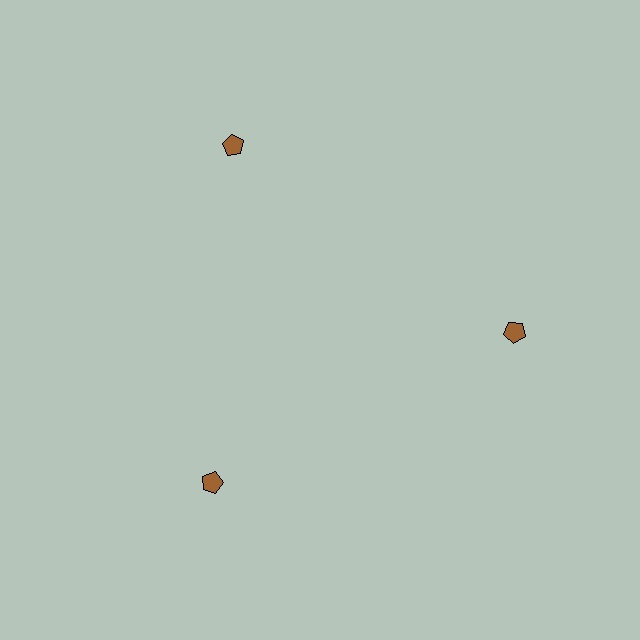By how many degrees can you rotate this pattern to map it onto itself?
The pattern maps onto itself every 120 degrees of rotation.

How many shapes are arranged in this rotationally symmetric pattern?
There are 3 shapes, arranged in 3 groups of 1.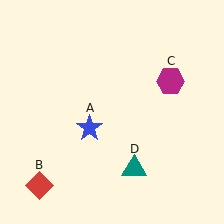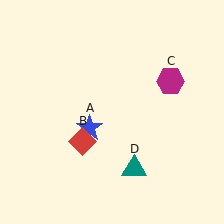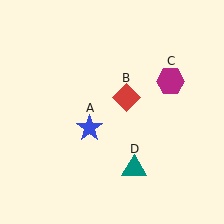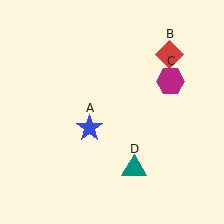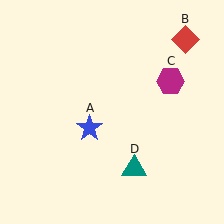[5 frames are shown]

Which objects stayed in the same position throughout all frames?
Blue star (object A) and magenta hexagon (object C) and teal triangle (object D) remained stationary.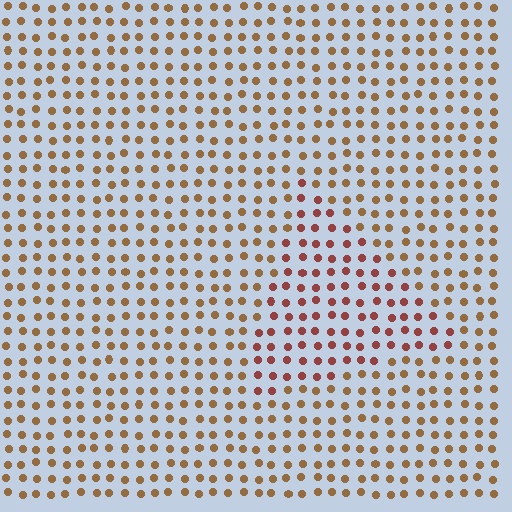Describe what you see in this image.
The image is filled with small brown elements in a uniform arrangement. A triangle-shaped region is visible where the elements are tinted to a slightly different hue, forming a subtle color boundary.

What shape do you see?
I see a triangle.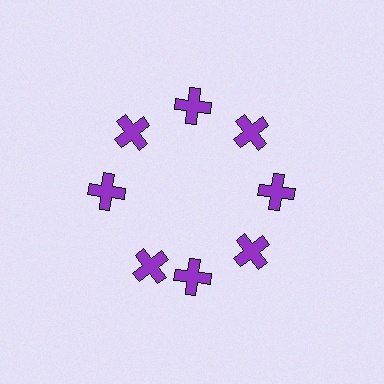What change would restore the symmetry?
The symmetry would be restored by rotating it back into even spacing with its neighbors so that all 8 crosses sit at equal angles and equal distance from the center.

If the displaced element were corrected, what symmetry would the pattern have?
It would have 8-fold rotational symmetry — the pattern would map onto itself every 45 degrees.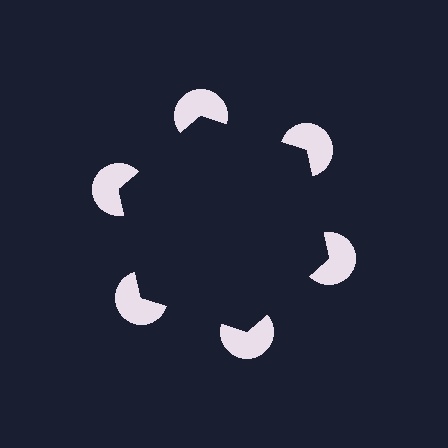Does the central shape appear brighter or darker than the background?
It typically appears slightly darker than the background, even though no actual brightness change is drawn.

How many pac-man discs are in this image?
There are 6 — one at each vertex of the illusory hexagon.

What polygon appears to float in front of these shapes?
An illusory hexagon — its edges are inferred from the aligned wedge cuts in the pac-man discs, not physically drawn.